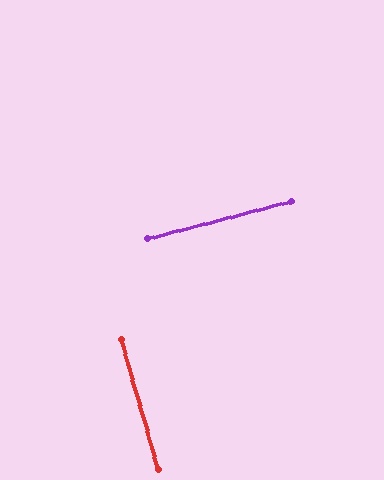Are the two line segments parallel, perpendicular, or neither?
Perpendicular — they meet at approximately 89°.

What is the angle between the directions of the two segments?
Approximately 89 degrees.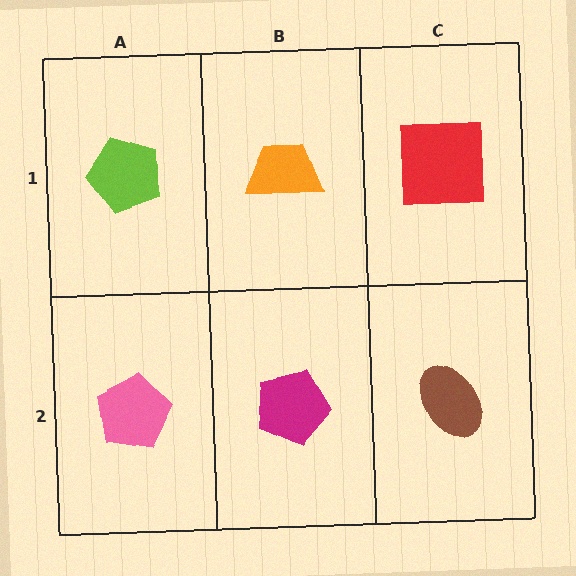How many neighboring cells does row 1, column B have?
3.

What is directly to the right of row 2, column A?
A magenta pentagon.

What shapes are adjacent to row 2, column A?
A lime pentagon (row 1, column A), a magenta pentagon (row 2, column B).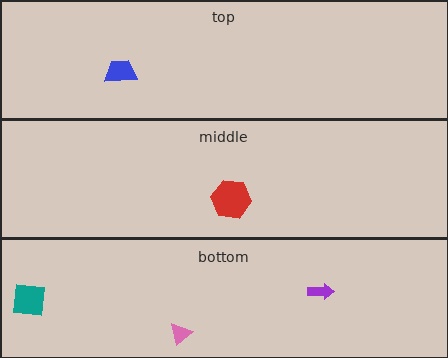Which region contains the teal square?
The bottom region.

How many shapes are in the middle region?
1.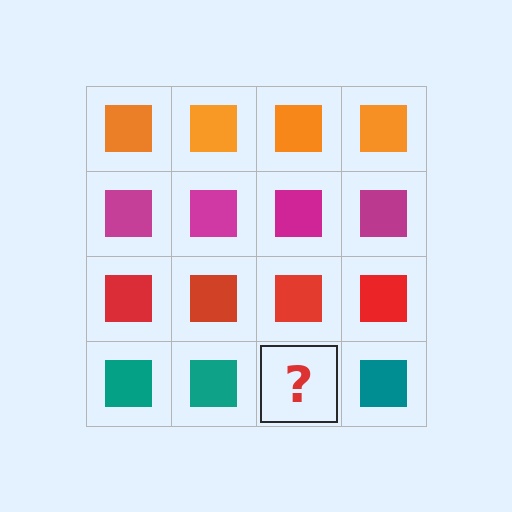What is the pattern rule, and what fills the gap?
The rule is that each row has a consistent color. The gap should be filled with a teal square.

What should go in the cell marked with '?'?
The missing cell should contain a teal square.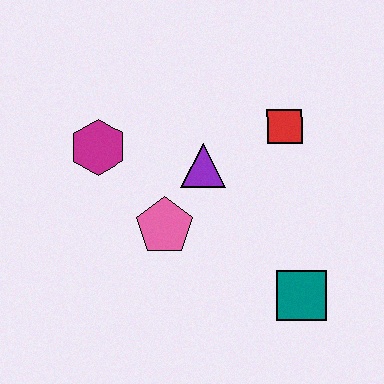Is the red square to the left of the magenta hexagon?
No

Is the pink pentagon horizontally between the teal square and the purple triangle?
No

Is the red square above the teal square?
Yes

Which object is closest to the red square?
The purple triangle is closest to the red square.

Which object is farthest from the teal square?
The magenta hexagon is farthest from the teal square.